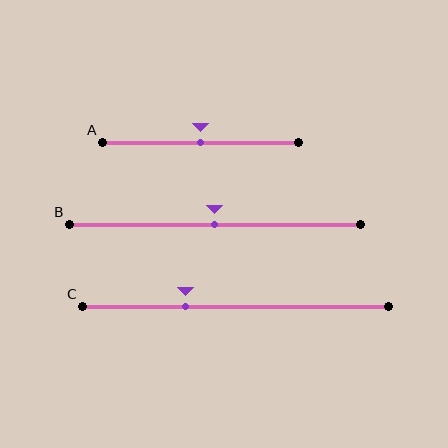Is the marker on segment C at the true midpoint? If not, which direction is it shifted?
No, the marker on segment C is shifted to the left by about 16% of the segment length.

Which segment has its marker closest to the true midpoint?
Segment A has its marker closest to the true midpoint.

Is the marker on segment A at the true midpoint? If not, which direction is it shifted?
Yes, the marker on segment A is at the true midpoint.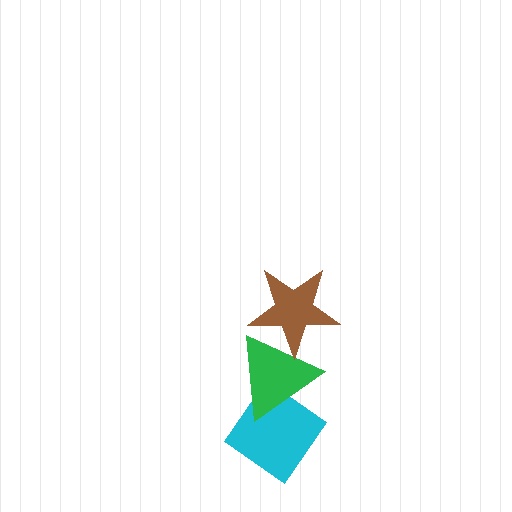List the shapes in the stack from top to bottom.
From top to bottom: the brown star, the green triangle, the cyan diamond.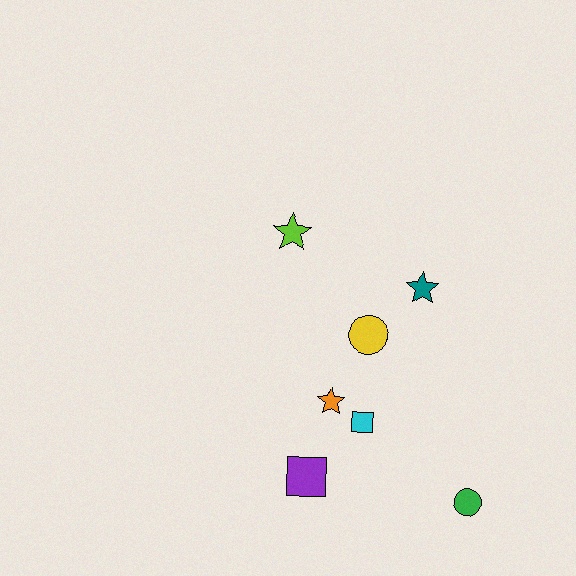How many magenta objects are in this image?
There are no magenta objects.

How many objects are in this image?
There are 7 objects.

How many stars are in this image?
There are 3 stars.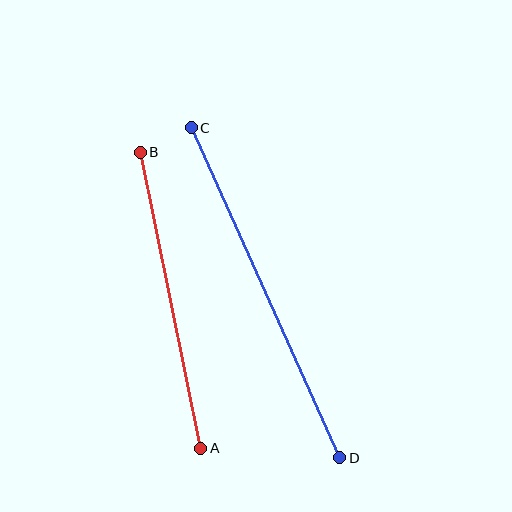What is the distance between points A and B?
The distance is approximately 302 pixels.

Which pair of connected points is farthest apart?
Points C and D are farthest apart.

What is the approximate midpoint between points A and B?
The midpoint is at approximately (171, 300) pixels.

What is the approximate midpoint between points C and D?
The midpoint is at approximately (266, 293) pixels.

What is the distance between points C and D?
The distance is approximately 362 pixels.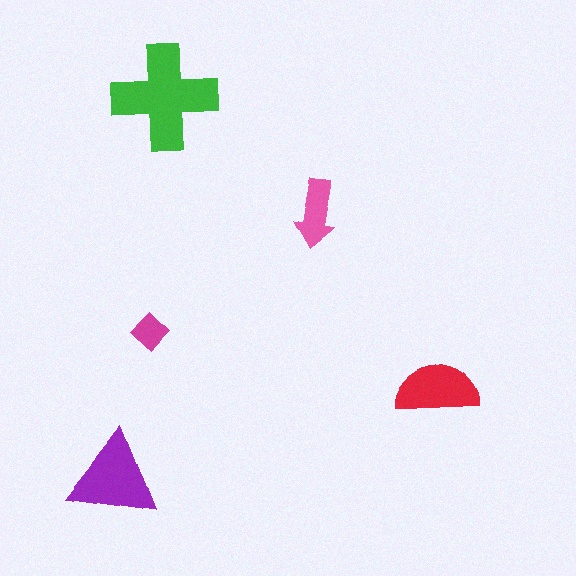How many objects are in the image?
There are 5 objects in the image.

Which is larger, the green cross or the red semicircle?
The green cross.